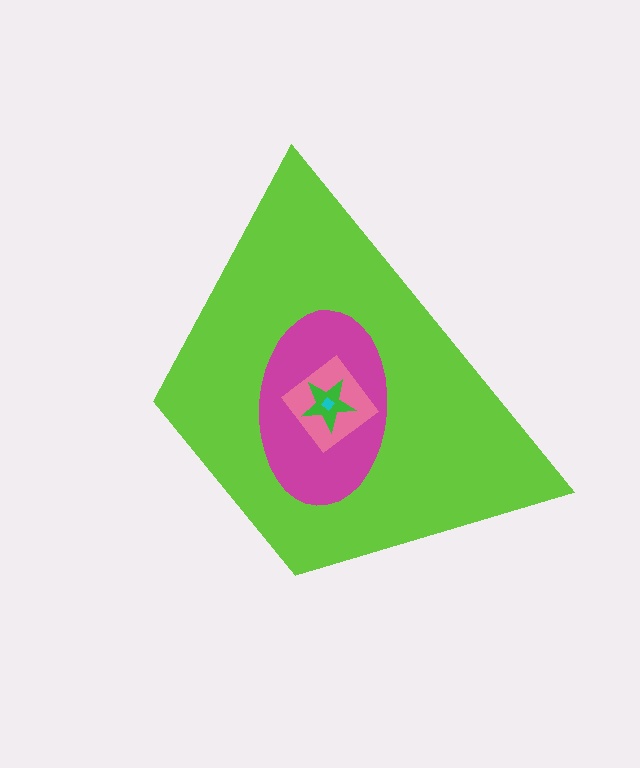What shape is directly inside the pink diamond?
The green star.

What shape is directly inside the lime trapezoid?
The magenta ellipse.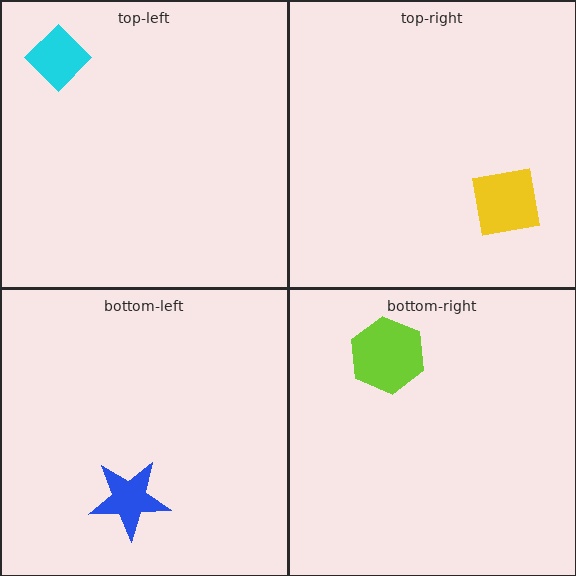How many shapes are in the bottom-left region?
1.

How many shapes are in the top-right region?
1.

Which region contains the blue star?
The bottom-left region.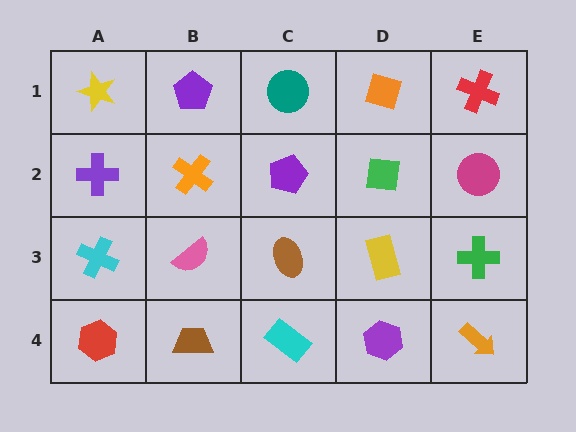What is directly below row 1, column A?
A purple cross.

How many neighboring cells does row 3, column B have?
4.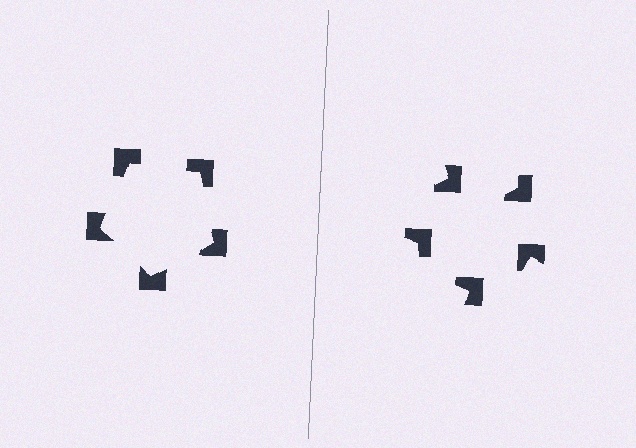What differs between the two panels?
The notched squares are positioned identically on both sides; only the wedge orientations differ. On the left they align to a pentagon; on the right they are misaligned.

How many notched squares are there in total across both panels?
10 — 5 on each side.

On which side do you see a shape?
An illusory pentagon appears on the left side. On the right side the wedge cuts are rotated, so no coherent shape forms.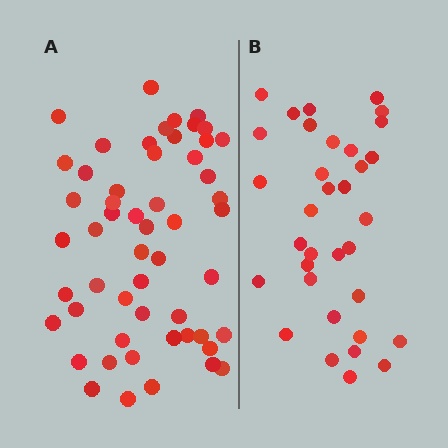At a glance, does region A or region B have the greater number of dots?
Region A (the left region) has more dots.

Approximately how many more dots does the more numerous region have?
Region A has approximately 20 more dots than region B.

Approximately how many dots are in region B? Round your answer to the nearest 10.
About 30 dots. (The exact count is 34, which rounds to 30.)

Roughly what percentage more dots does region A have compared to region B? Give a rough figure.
About 60% more.